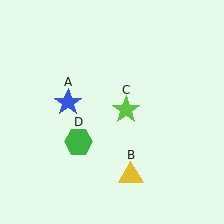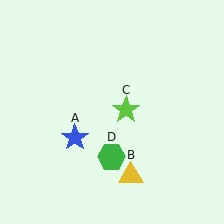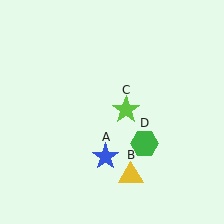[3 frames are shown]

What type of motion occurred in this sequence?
The blue star (object A), green hexagon (object D) rotated counterclockwise around the center of the scene.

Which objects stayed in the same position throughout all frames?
Yellow triangle (object B) and lime star (object C) remained stationary.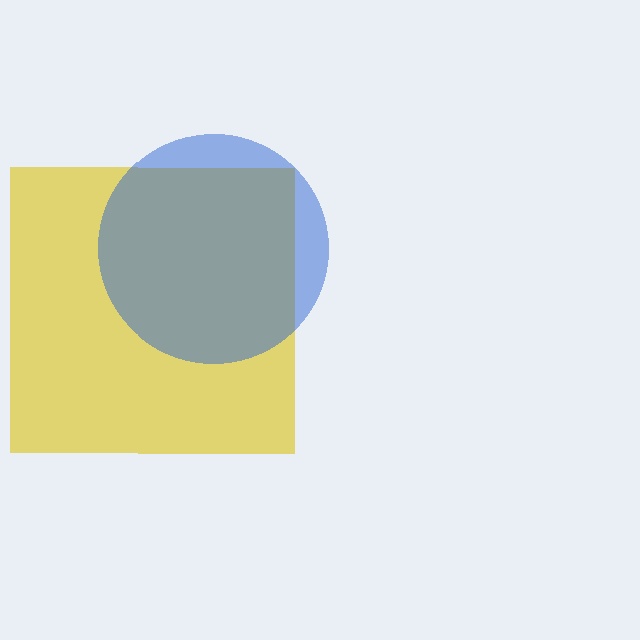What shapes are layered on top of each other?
The layered shapes are: a yellow square, a blue circle.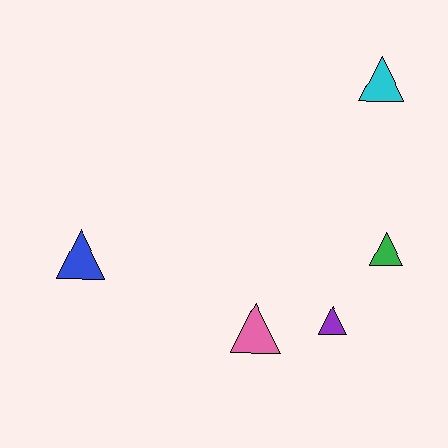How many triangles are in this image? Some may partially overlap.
There are 5 triangles.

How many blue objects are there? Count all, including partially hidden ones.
There is 1 blue object.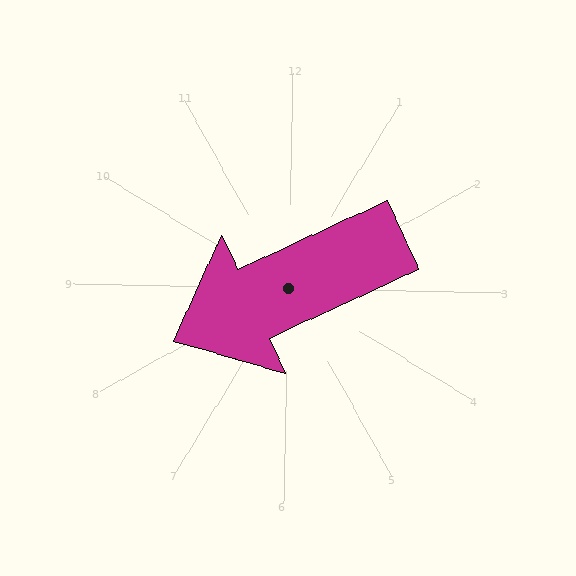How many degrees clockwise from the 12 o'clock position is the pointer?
Approximately 244 degrees.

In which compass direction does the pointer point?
Southwest.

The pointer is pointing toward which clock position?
Roughly 8 o'clock.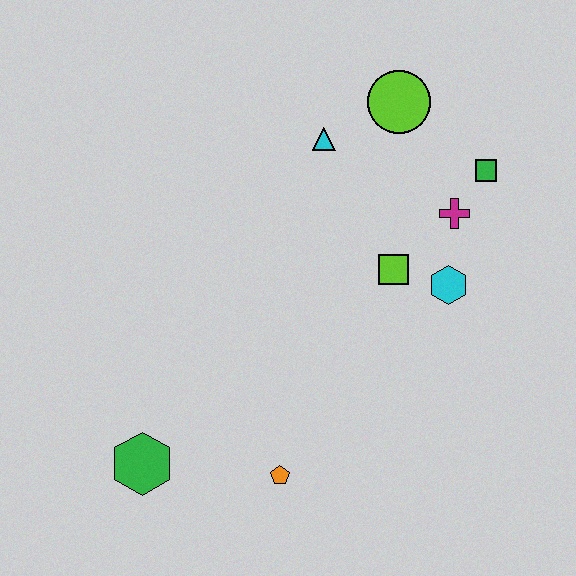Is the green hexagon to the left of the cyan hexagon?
Yes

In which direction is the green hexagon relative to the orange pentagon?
The green hexagon is to the left of the orange pentagon.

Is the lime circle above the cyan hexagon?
Yes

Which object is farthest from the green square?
The green hexagon is farthest from the green square.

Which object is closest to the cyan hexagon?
The lime square is closest to the cyan hexagon.